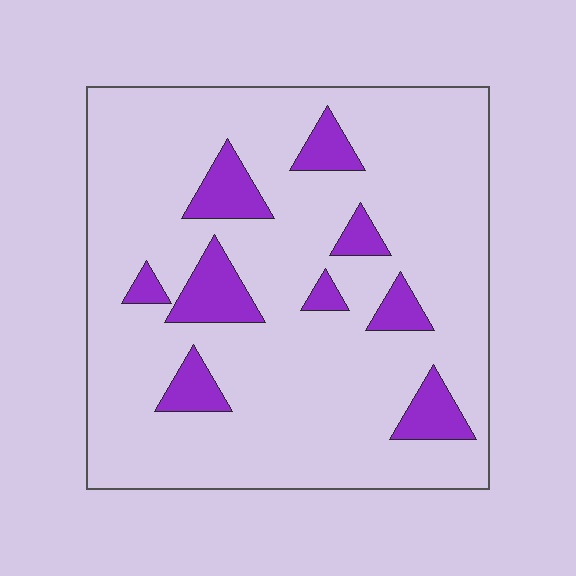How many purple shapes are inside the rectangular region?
9.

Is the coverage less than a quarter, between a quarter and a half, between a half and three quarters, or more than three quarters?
Less than a quarter.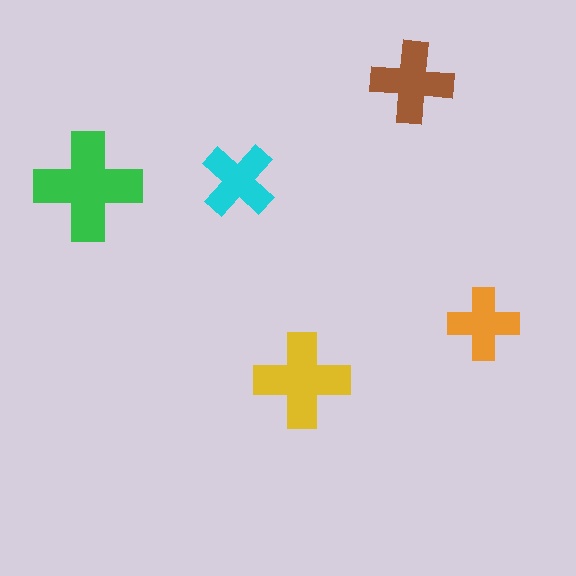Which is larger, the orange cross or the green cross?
The green one.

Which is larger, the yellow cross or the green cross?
The green one.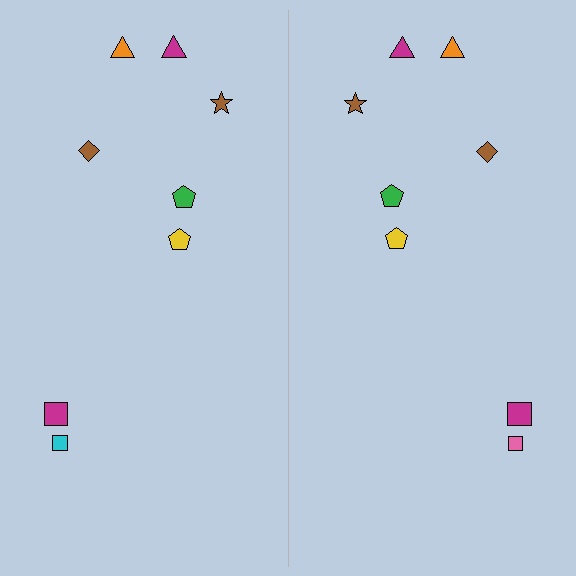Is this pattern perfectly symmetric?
No, the pattern is not perfectly symmetric. The pink square on the right side breaks the symmetry — its mirror counterpart is cyan.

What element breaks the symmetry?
The pink square on the right side breaks the symmetry — its mirror counterpart is cyan.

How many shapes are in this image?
There are 16 shapes in this image.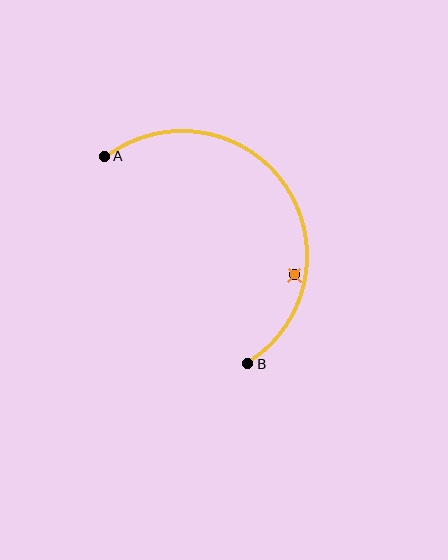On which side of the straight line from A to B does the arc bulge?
The arc bulges above and to the right of the straight line connecting A and B.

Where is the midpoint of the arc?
The arc midpoint is the point on the curve farthest from the straight line joining A and B. It sits above and to the right of that line.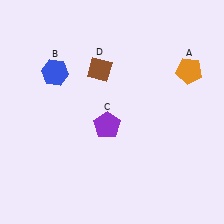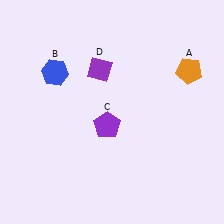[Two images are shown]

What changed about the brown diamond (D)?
In Image 1, D is brown. In Image 2, it changed to purple.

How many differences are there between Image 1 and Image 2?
There is 1 difference between the two images.